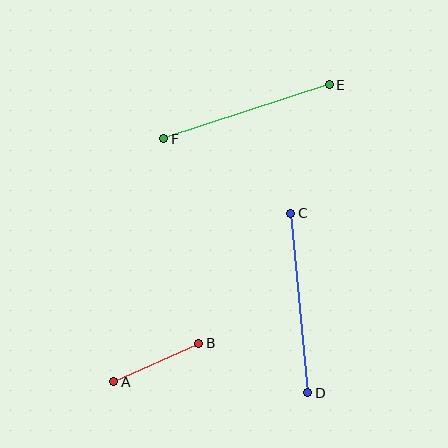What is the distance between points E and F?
The distance is approximately 174 pixels.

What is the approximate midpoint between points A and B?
The midpoint is at approximately (156, 362) pixels.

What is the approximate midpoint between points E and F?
The midpoint is at approximately (246, 112) pixels.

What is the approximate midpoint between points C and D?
The midpoint is at approximately (299, 303) pixels.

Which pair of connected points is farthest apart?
Points C and D are farthest apart.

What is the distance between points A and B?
The distance is approximately 93 pixels.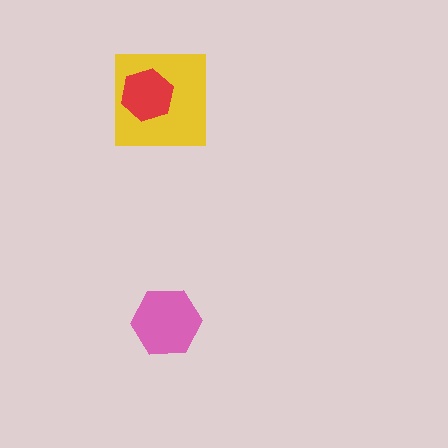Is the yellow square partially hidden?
Yes, it is partially covered by another shape.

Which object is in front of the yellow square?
The red hexagon is in front of the yellow square.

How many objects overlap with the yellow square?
1 object overlaps with the yellow square.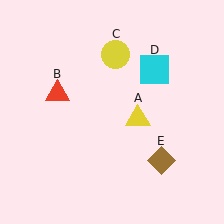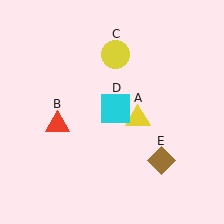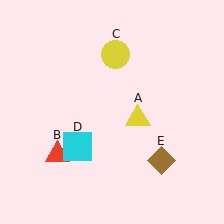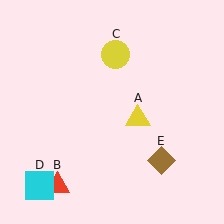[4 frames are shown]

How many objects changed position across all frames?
2 objects changed position: red triangle (object B), cyan square (object D).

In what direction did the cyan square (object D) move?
The cyan square (object D) moved down and to the left.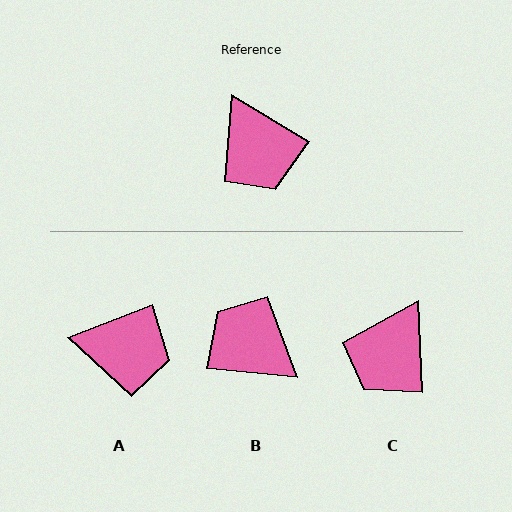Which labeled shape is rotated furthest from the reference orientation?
B, about 154 degrees away.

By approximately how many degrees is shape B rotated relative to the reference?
Approximately 154 degrees clockwise.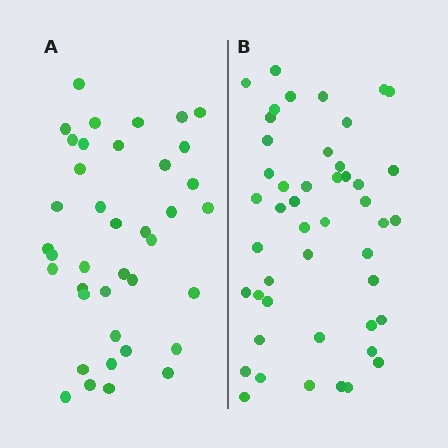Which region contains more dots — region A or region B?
Region B (the right region) has more dots.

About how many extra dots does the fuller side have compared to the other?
Region B has roughly 8 or so more dots than region A.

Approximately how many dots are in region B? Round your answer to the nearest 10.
About 50 dots. (The exact count is 47, which rounds to 50.)